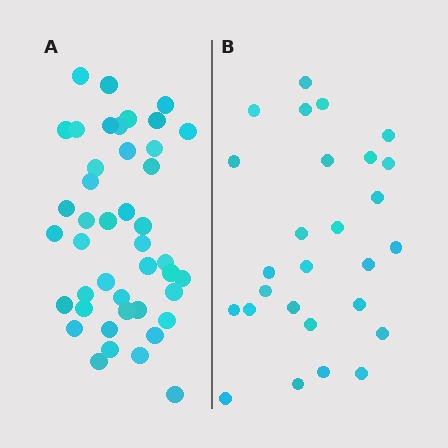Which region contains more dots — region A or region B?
Region A (the left region) has more dots.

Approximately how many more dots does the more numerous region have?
Region A has approximately 15 more dots than region B.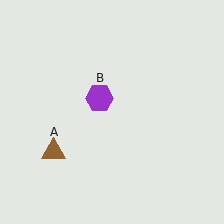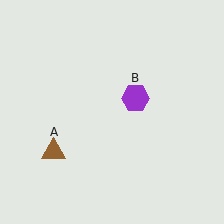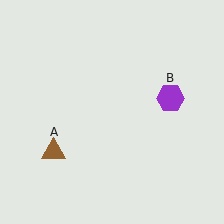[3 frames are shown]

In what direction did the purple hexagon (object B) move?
The purple hexagon (object B) moved right.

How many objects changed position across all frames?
1 object changed position: purple hexagon (object B).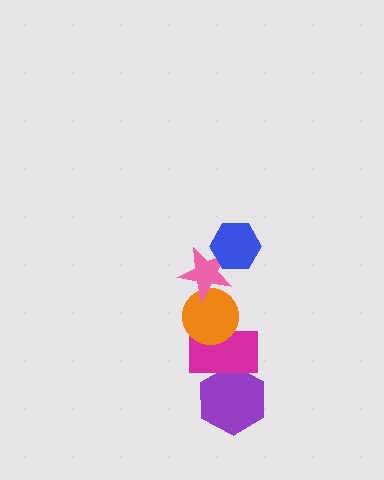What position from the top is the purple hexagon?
The purple hexagon is 5th from the top.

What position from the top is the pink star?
The pink star is 2nd from the top.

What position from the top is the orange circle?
The orange circle is 3rd from the top.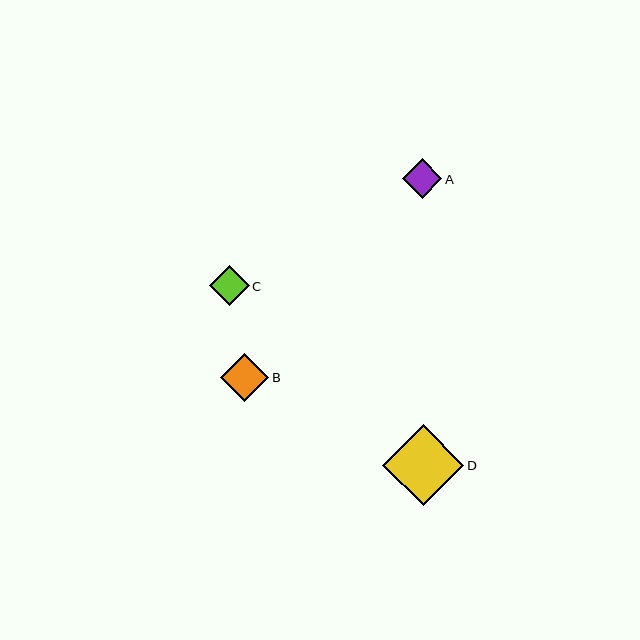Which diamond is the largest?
Diamond D is the largest with a size of approximately 82 pixels.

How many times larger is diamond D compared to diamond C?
Diamond D is approximately 2.1 times the size of diamond C.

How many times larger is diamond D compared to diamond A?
Diamond D is approximately 2.1 times the size of diamond A.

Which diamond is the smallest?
Diamond C is the smallest with a size of approximately 40 pixels.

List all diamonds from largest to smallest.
From largest to smallest: D, B, A, C.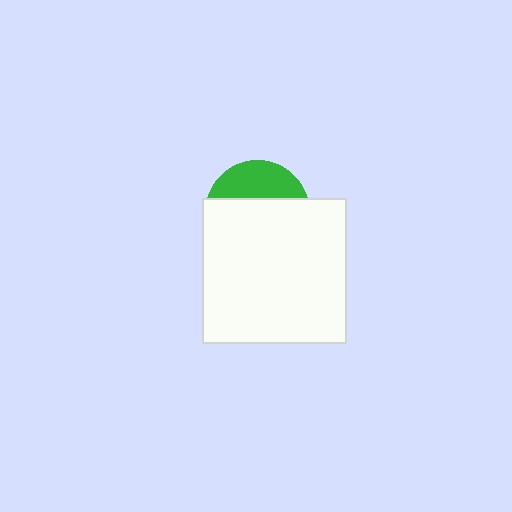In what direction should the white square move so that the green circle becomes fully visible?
The white square should move down. That is the shortest direction to clear the overlap and leave the green circle fully visible.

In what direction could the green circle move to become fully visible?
The green circle could move up. That would shift it out from behind the white square entirely.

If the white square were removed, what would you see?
You would see the complete green circle.